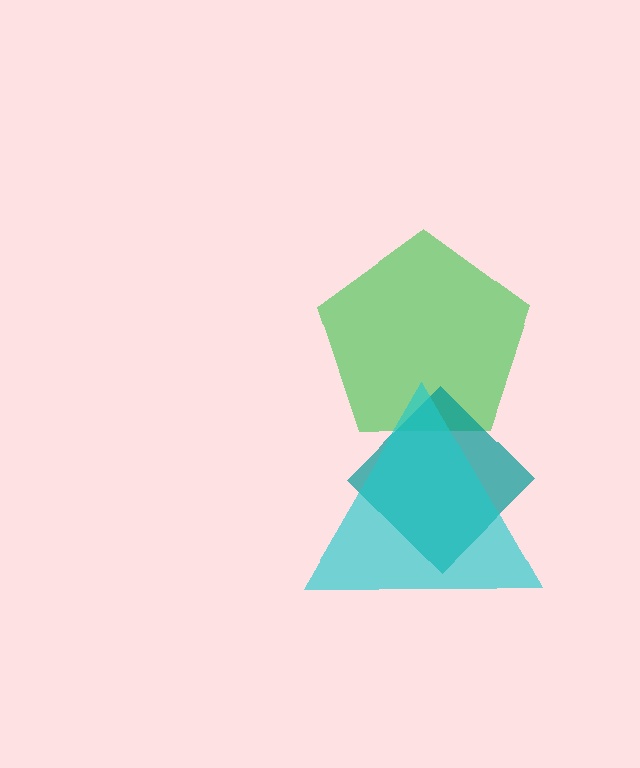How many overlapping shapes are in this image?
There are 3 overlapping shapes in the image.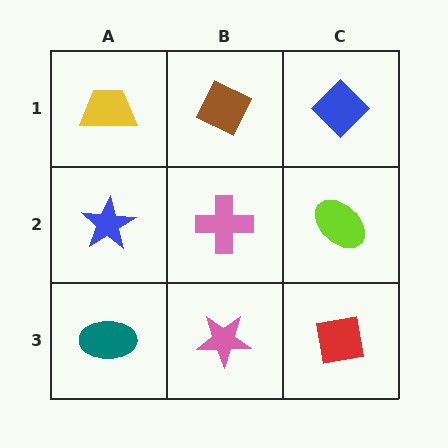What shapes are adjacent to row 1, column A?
A blue star (row 2, column A), a brown diamond (row 1, column B).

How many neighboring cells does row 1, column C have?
2.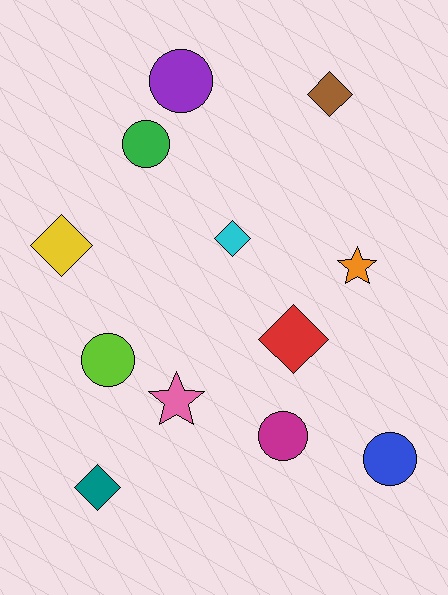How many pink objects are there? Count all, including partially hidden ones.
There is 1 pink object.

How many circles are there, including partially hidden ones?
There are 5 circles.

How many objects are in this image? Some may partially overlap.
There are 12 objects.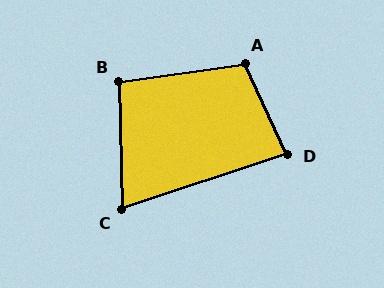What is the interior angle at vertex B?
Approximately 97 degrees (obtuse).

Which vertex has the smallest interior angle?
C, at approximately 73 degrees.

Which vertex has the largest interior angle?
A, at approximately 107 degrees.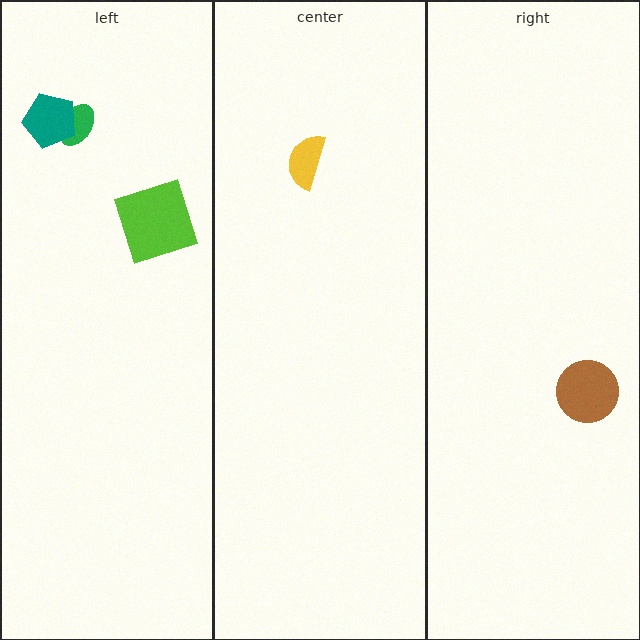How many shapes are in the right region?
1.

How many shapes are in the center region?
1.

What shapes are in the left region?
The lime square, the green ellipse, the teal pentagon.